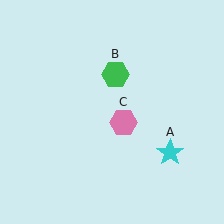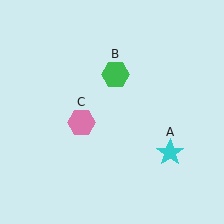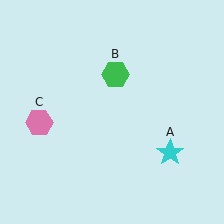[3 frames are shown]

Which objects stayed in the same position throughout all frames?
Cyan star (object A) and green hexagon (object B) remained stationary.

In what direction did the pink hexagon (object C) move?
The pink hexagon (object C) moved left.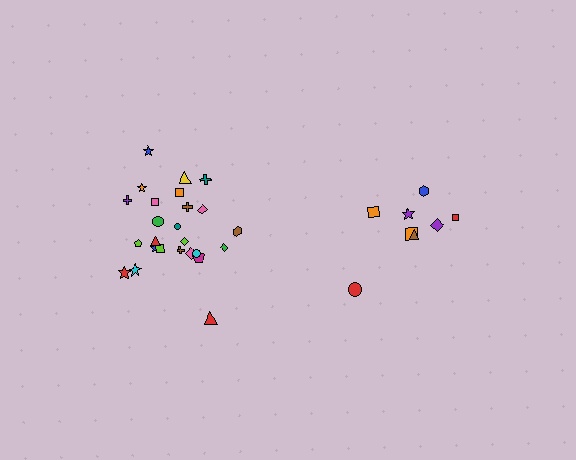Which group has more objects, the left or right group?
The left group.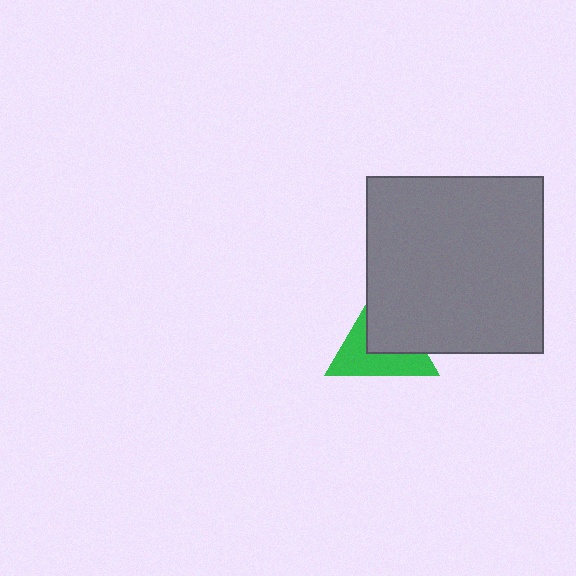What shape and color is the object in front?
The object in front is a gray square.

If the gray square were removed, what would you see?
You would see the complete green triangle.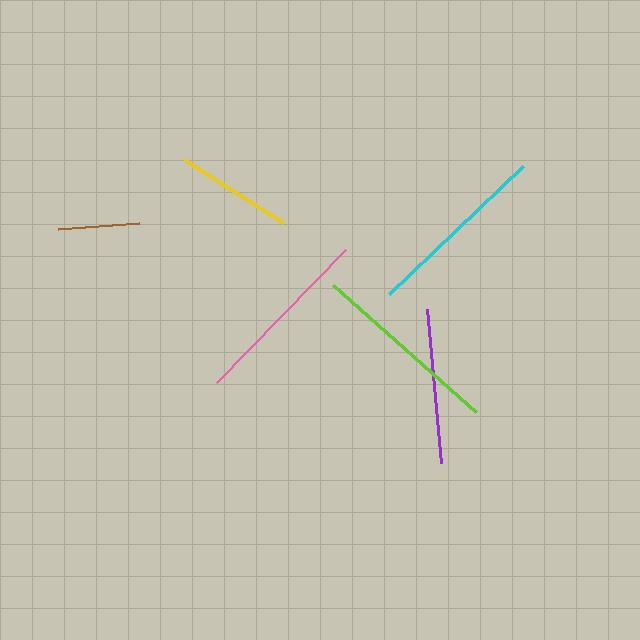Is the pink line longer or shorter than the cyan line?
The pink line is longer than the cyan line.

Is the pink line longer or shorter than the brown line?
The pink line is longer than the brown line.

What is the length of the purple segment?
The purple segment is approximately 155 pixels long.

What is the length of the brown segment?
The brown segment is approximately 81 pixels long.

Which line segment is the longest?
The lime line is the longest at approximately 192 pixels.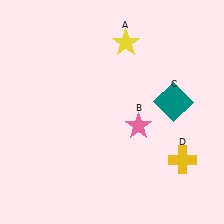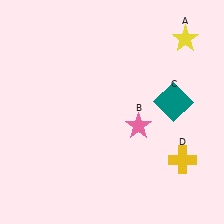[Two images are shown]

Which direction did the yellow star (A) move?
The yellow star (A) moved right.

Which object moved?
The yellow star (A) moved right.